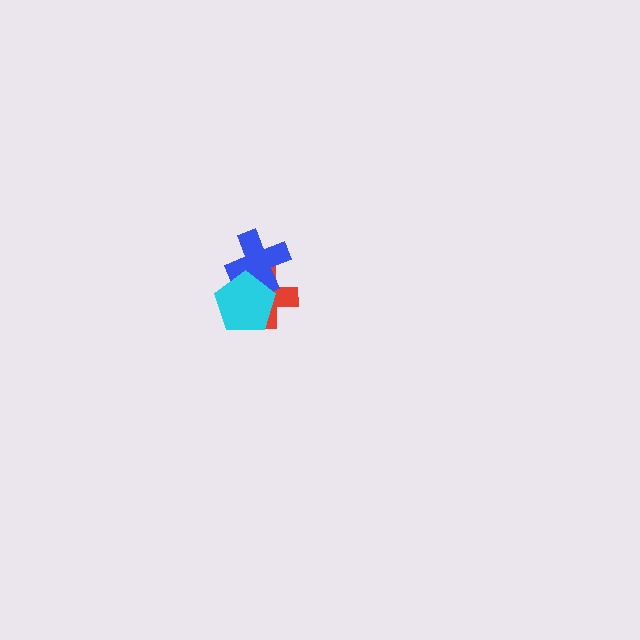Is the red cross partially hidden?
Yes, it is partially covered by another shape.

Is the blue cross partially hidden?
Yes, it is partially covered by another shape.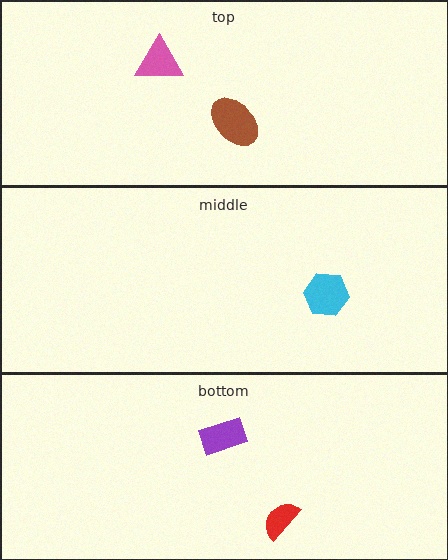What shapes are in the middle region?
The cyan hexagon.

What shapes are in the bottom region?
The purple rectangle, the red semicircle.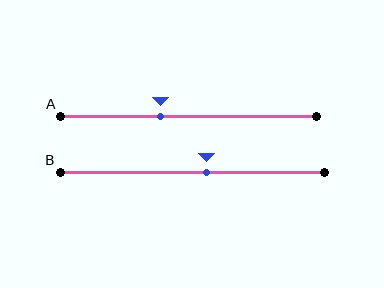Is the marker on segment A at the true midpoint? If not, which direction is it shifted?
No, the marker on segment A is shifted to the left by about 11% of the segment length.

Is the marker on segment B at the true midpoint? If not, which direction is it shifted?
No, the marker on segment B is shifted to the right by about 5% of the segment length.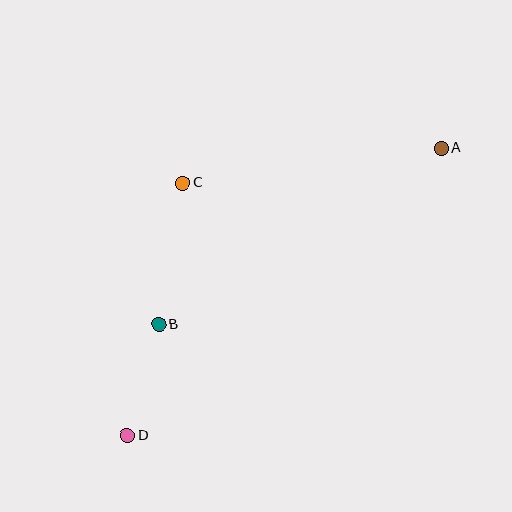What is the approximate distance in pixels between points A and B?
The distance between A and B is approximately 333 pixels.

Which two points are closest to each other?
Points B and D are closest to each other.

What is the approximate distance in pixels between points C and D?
The distance between C and D is approximately 259 pixels.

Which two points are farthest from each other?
Points A and D are farthest from each other.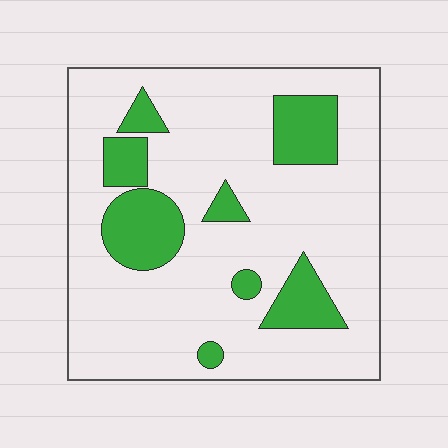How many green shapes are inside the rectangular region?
8.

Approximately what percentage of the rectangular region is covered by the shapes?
Approximately 20%.